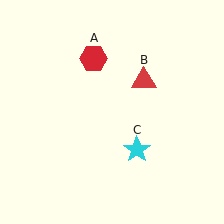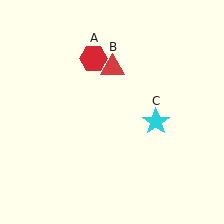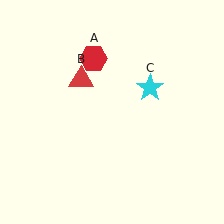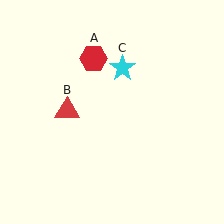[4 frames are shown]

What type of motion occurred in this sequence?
The red triangle (object B), cyan star (object C) rotated counterclockwise around the center of the scene.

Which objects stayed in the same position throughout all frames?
Red hexagon (object A) remained stationary.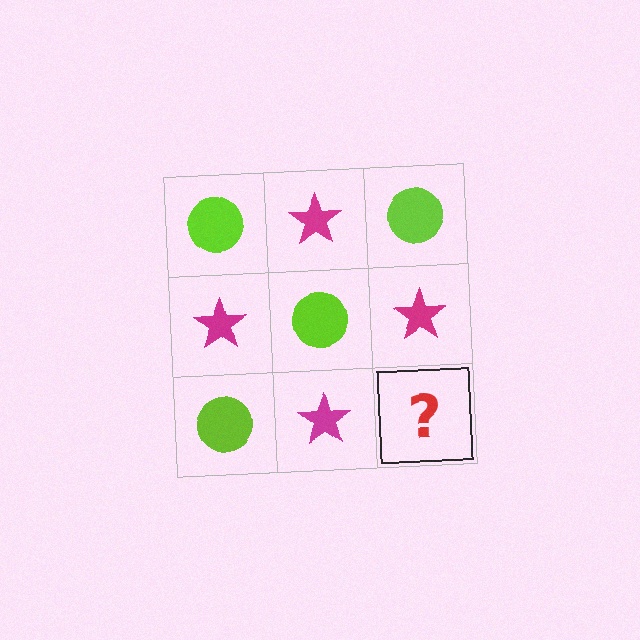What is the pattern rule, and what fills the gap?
The rule is that it alternates lime circle and magenta star in a checkerboard pattern. The gap should be filled with a lime circle.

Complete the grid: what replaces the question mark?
The question mark should be replaced with a lime circle.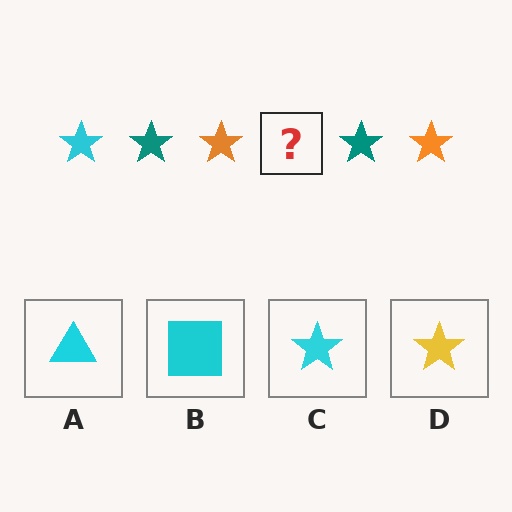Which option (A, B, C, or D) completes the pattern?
C.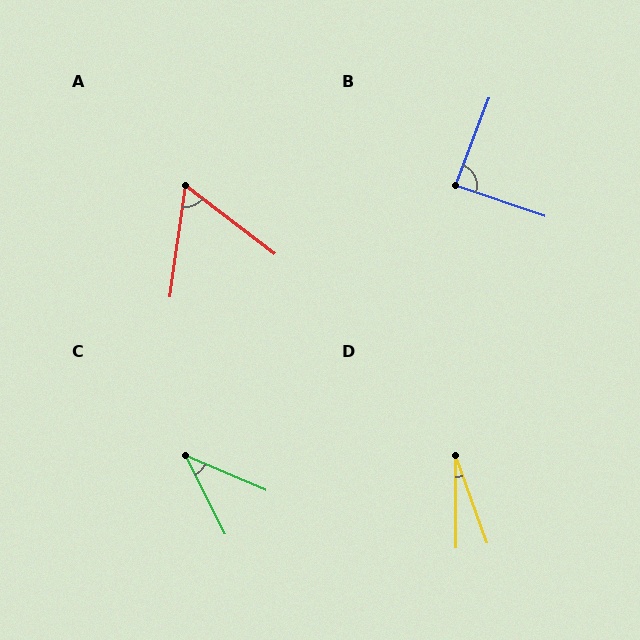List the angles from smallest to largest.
D (20°), C (40°), A (60°), B (88°).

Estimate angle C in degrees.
Approximately 40 degrees.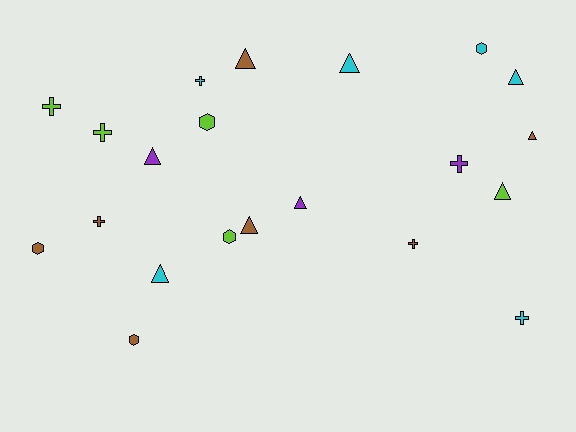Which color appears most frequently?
Brown, with 7 objects.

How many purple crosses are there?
There is 1 purple cross.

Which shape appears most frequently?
Triangle, with 9 objects.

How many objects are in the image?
There are 21 objects.